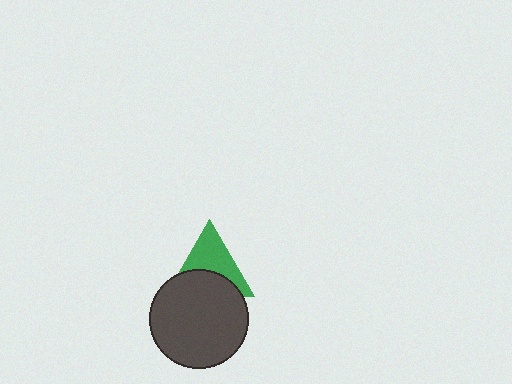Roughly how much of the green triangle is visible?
About half of it is visible (roughly 54%).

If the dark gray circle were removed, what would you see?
You would see the complete green triangle.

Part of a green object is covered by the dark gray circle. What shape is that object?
It is a triangle.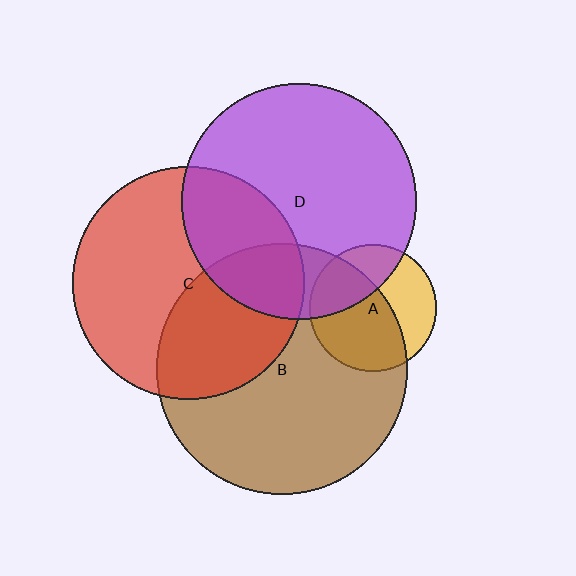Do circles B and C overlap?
Yes.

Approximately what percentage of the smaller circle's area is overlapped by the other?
Approximately 40%.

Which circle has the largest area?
Circle B (brown).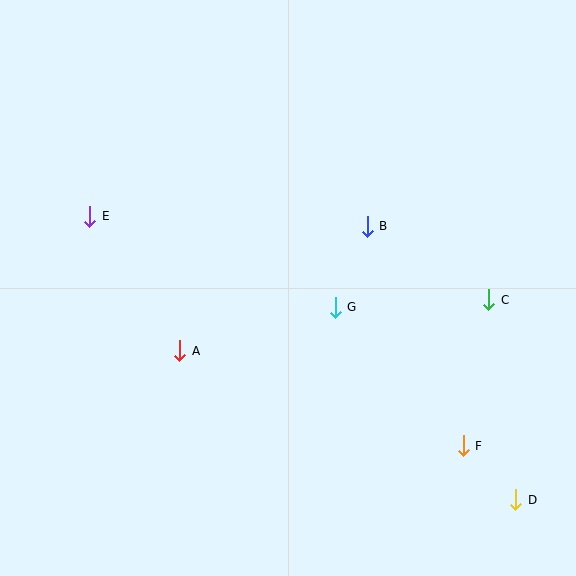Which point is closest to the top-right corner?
Point B is closest to the top-right corner.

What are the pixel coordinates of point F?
Point F is at (463, 446).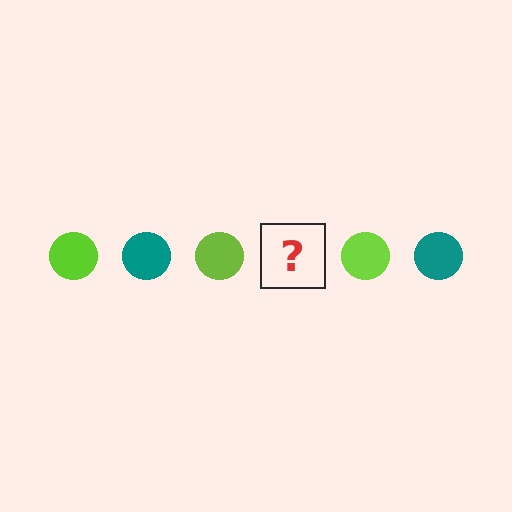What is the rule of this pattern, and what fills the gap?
The rule is that the pattern cycles through lime, teal circles. The gap should be filled with a teal circle.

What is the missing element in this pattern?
The missing element is a teal circle.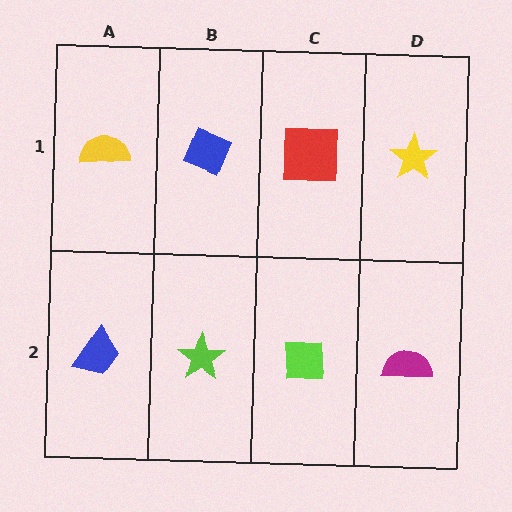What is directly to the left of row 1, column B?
A yellow semicircle.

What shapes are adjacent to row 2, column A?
A yellow semicircle (row 1, column A), a lime star (row 2, column B).